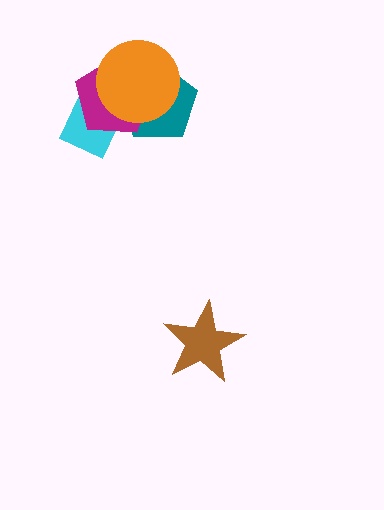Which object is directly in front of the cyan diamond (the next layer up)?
The magenta pentagon is directly in front of the cyan diamond.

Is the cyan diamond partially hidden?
Yes, it is partially covered by another shape.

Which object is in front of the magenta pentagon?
The orange circle is in front of the magenta pentagon.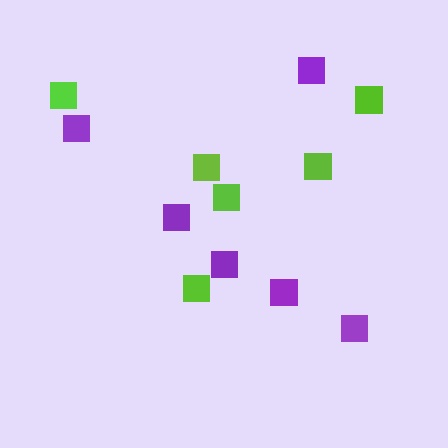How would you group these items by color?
There are 2 groups: one group of purple squares (6) and one group of lime squares (6).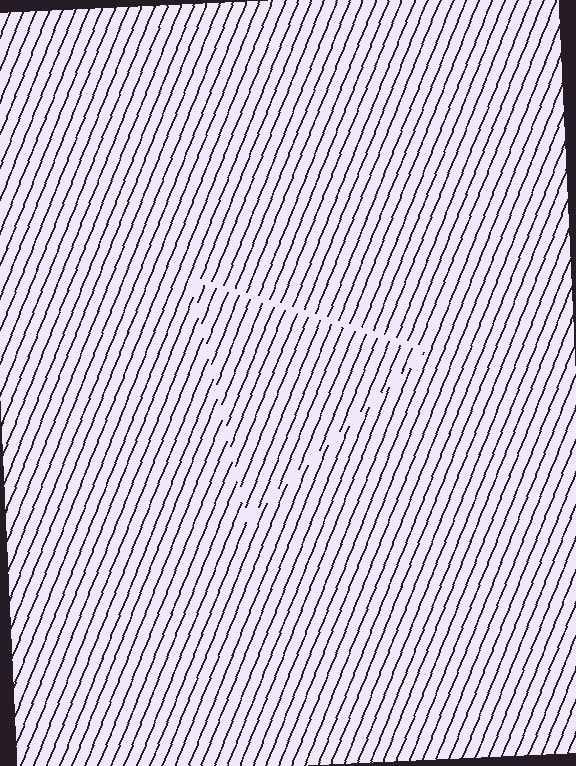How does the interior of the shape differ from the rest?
The interior of the shape contains the same grating, shifted by half a period — the contour is defined by the phase discontinuity where line-ends from the inner and outer gratings abut.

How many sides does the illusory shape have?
3 sides — the line-ends trace a triangle.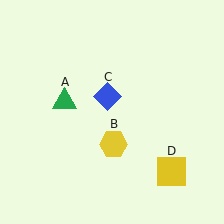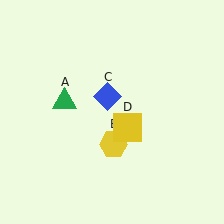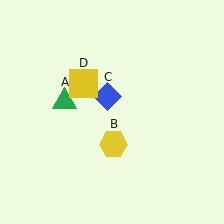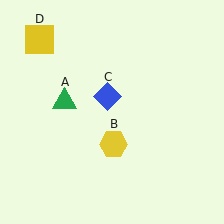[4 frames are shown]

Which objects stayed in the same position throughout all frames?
Green triangle (object A) and yellow hexagon (object B) and blue diamond (object C) remained stationary.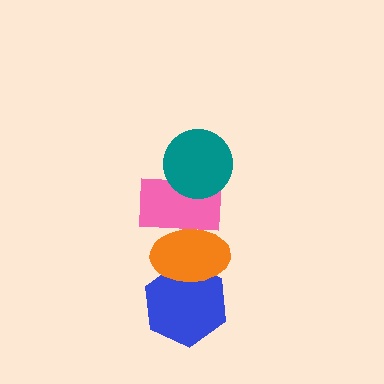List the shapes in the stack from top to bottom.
From top to bottom: the teal circle, the pink rectangle, the orange ellipse, the blue hexagon.